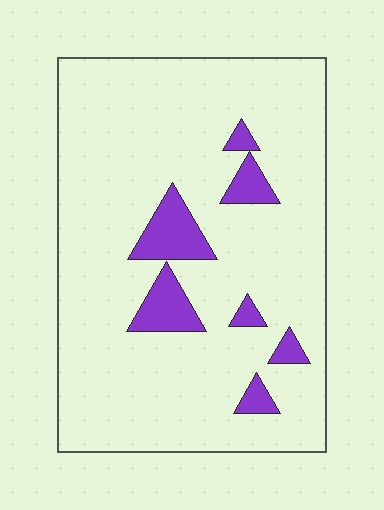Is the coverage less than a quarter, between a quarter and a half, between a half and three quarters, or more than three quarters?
Less than a quarter.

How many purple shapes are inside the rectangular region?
7.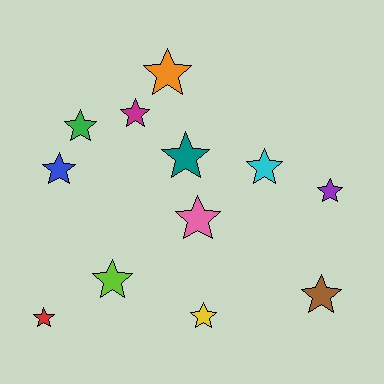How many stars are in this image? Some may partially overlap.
There are 12 stars.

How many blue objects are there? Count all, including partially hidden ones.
There is 1 blue object.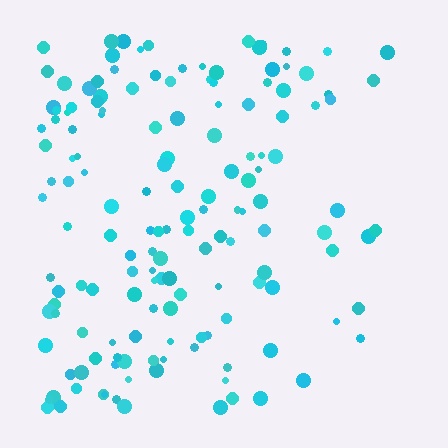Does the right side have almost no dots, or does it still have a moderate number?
Still a moderate number, just noticeably fewer than the left.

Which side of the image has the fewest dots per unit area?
The right.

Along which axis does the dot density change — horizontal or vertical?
Horizontal.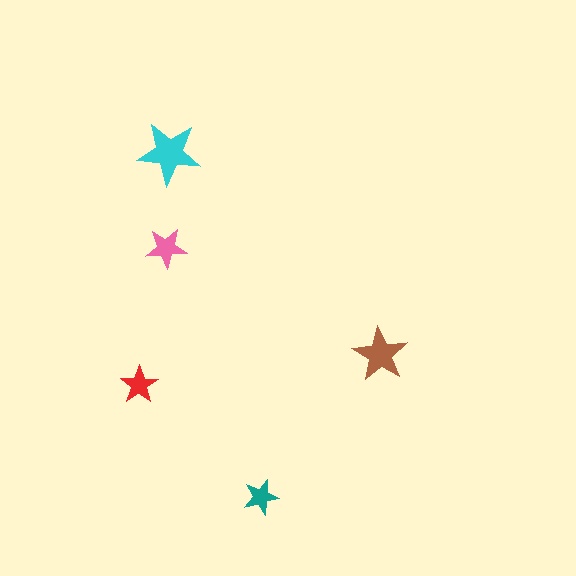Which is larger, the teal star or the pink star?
The pink one.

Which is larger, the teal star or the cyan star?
The cyan one.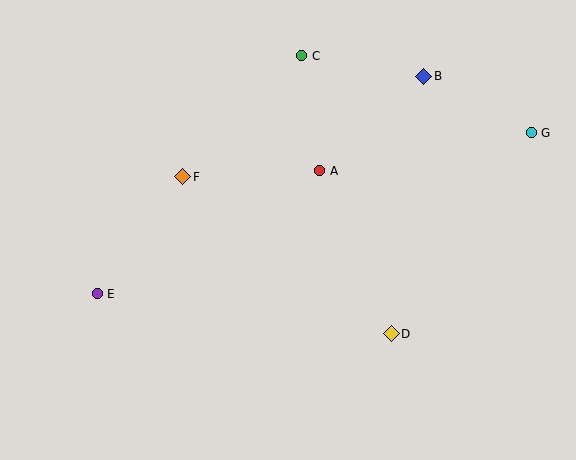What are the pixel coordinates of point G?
Point G is at (531, 133).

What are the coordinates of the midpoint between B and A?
The midpoint between B and A is at (372, 124).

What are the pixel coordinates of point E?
Point E is at (97, 294).